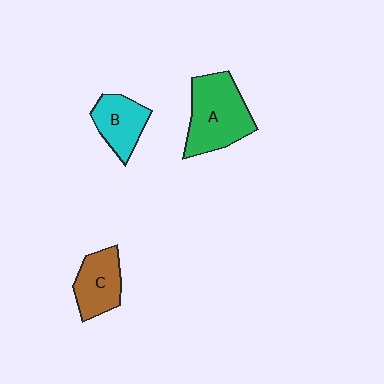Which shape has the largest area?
Shape A (green).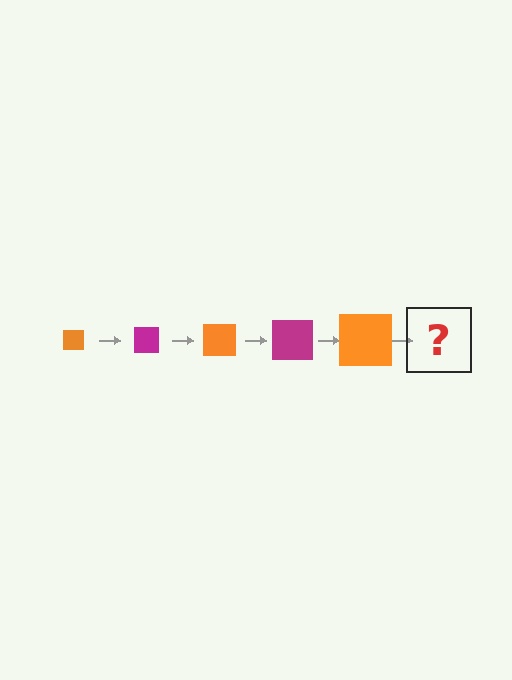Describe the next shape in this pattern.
It should be a magenta square, larger than the previous one.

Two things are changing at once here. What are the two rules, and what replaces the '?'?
The two rules are that the square grows larger each step and the color cycles through orange and magenta. The '?' should be a magenta square, larger than the previous one.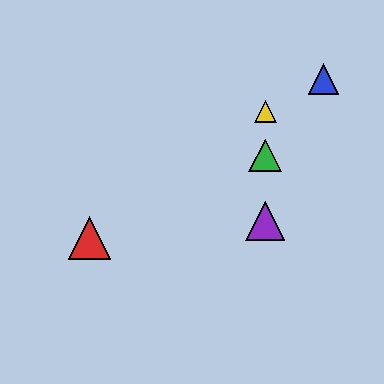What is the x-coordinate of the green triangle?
The green triangle is at x≈265.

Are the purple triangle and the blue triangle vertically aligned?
No, the purple triangle is at x≈265 and the blue triangle is at x≈323.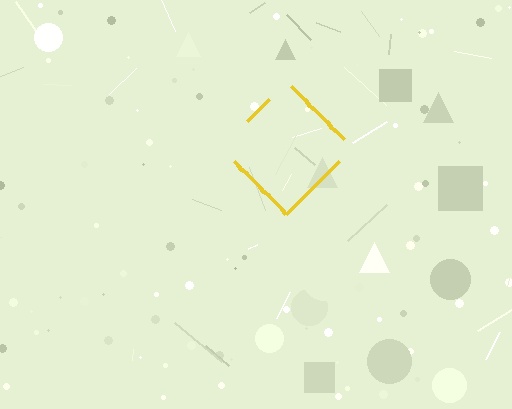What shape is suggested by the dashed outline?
The dashed outline suggests a diamond.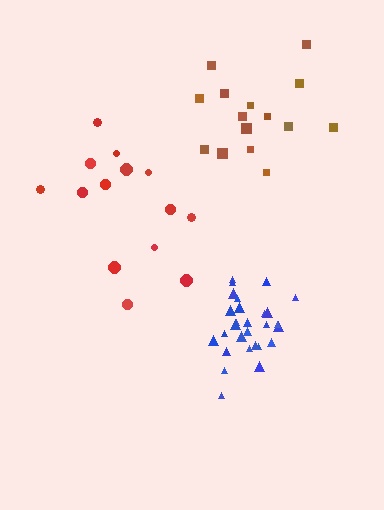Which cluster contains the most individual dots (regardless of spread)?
Blue (28).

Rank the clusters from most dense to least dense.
blue, brown, red.